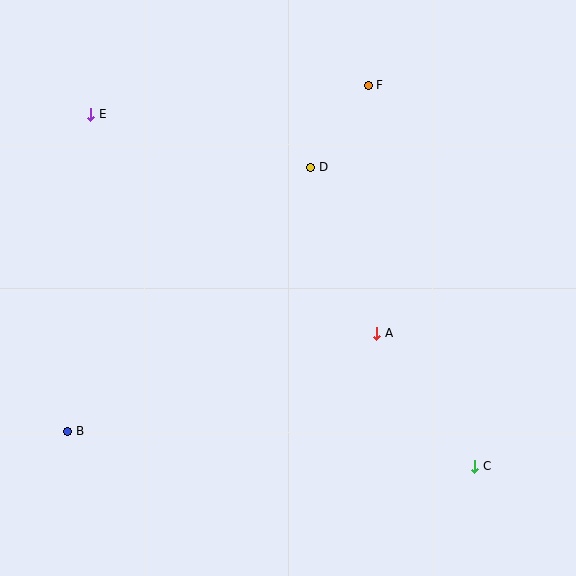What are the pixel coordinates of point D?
Point D is at (311, 167).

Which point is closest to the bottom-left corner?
Point B is closest to the bottom-left corner.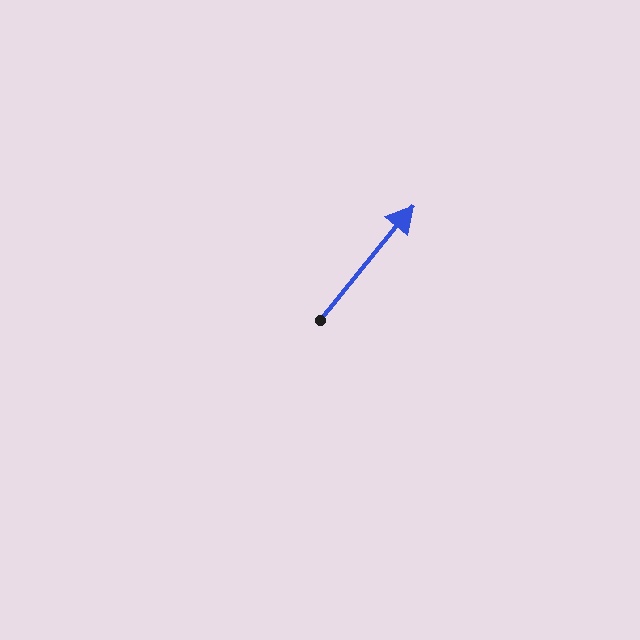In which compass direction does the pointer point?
Northeast.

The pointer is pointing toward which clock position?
Roughly 1 o'clock.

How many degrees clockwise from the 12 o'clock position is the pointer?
Approximately 39 degrees.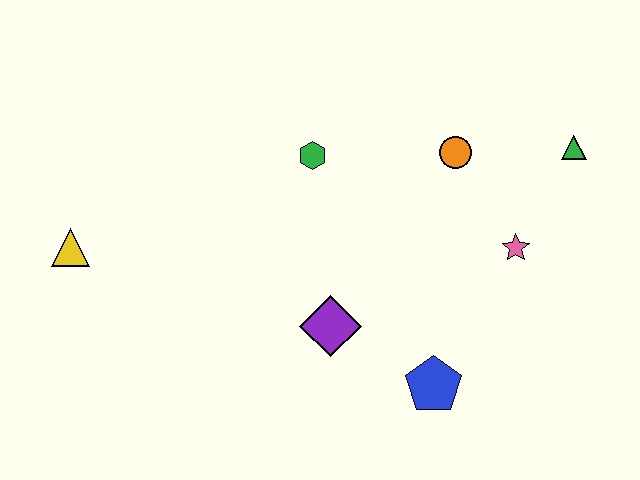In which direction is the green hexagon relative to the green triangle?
The green hexagon is to the left of the green triangle.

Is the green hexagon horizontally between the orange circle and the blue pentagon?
No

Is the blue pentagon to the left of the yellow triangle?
No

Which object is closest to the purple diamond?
The blue pentagon is closest to the purple diamond.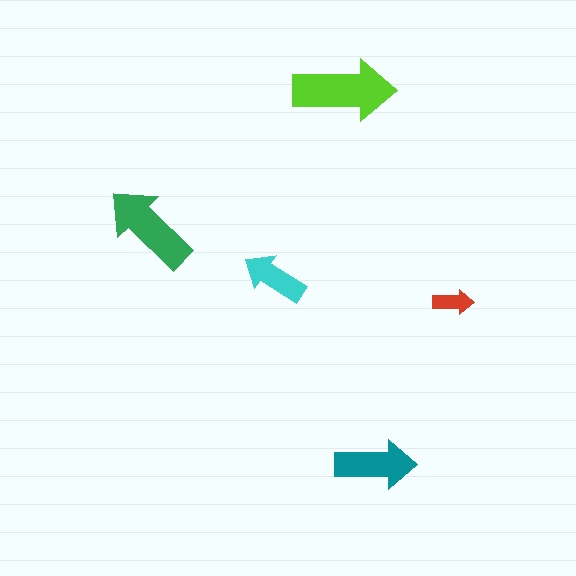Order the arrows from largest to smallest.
the lime one, the green one, the teal one, the cyan one, the red one.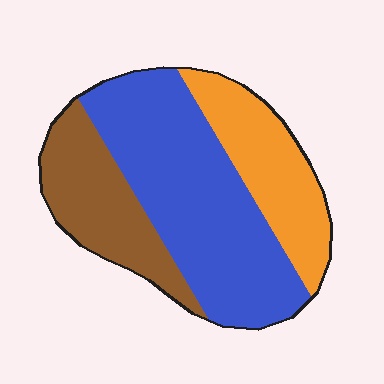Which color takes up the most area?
Blue, at roughly 50%.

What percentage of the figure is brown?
Brown takes up about one quarter (1/4) of the figure.